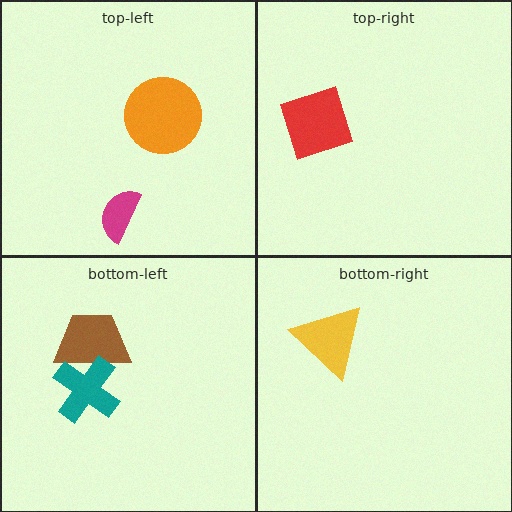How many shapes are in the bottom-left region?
2.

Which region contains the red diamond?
The top-right region.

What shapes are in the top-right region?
The red diamond.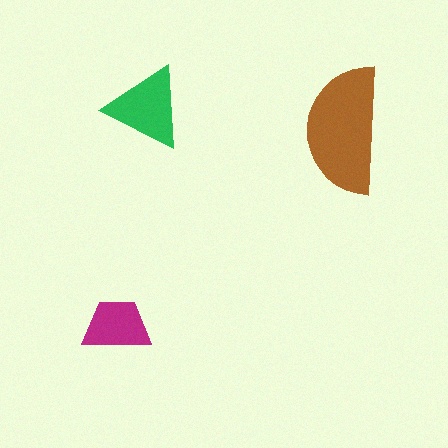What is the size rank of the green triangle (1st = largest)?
2nd.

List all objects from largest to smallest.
The brown semicircle, the green triangle, the magenta trapezoid.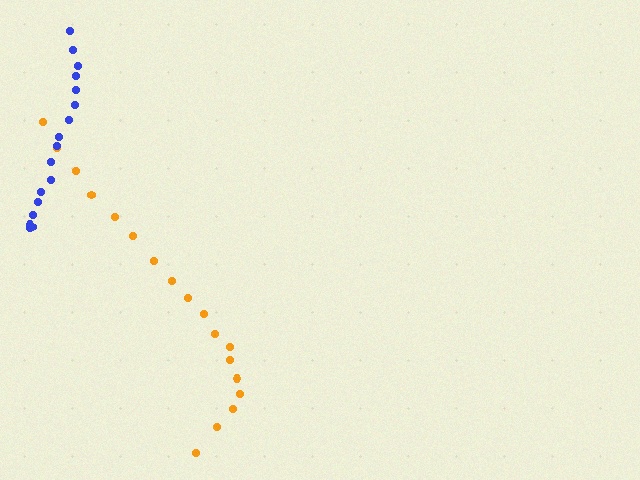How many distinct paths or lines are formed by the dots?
There are 2 distinct paths.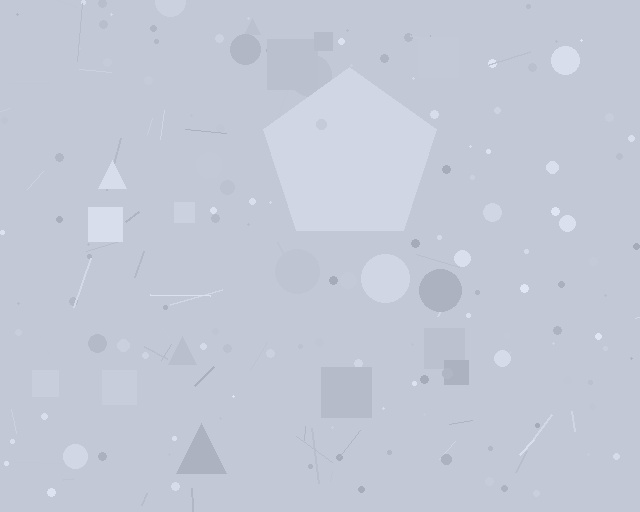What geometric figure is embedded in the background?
A pentagon is embedded in the background.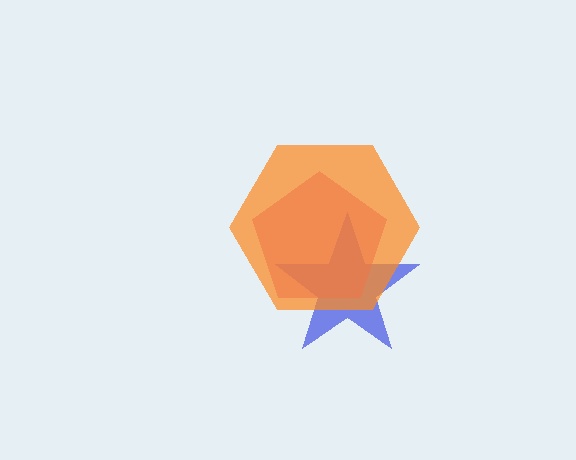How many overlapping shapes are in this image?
There are 3 overlapping shapes in the image.